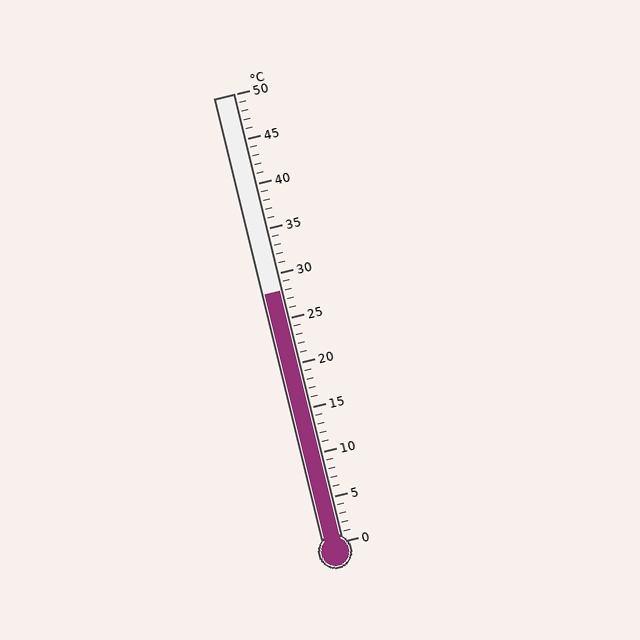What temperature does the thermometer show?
The thermometer shows approximately 28°C.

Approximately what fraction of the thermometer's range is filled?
The thermometer is filled to approximately 55% of its range.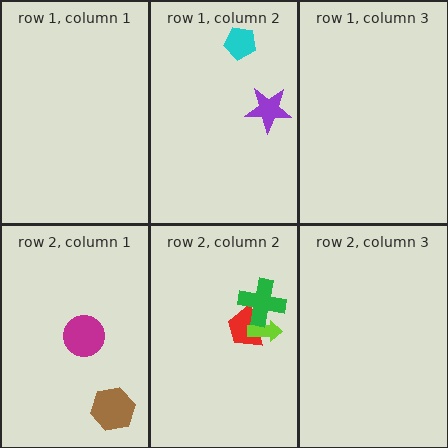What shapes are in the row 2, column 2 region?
The red trapezoid, the lime arrow, the green cross.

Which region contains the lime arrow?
The row 2, column 2 region.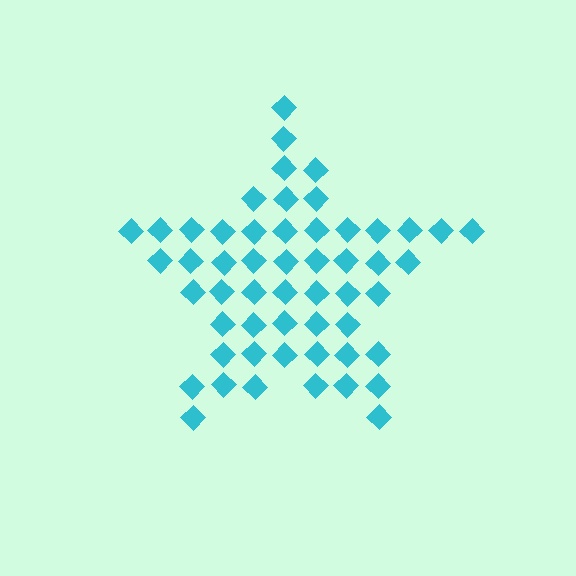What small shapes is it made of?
It is made of small diamonds.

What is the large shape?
The large shape is a star.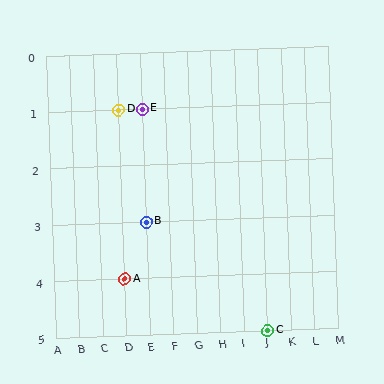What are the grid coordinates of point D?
Point D is at grid coordinates (D, 1).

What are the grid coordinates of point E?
Point E is at grid coordinates (E, 1).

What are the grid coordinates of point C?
Point C is at grid coordinates (J, 5).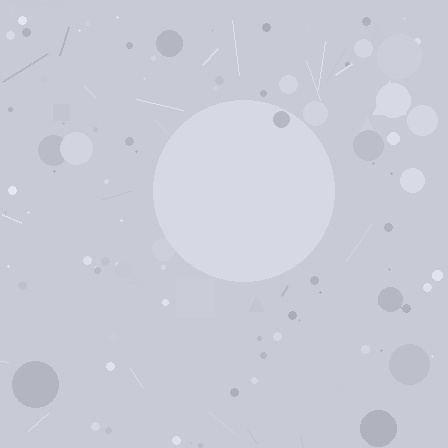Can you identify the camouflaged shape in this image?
The camouflaged shape is a circle.